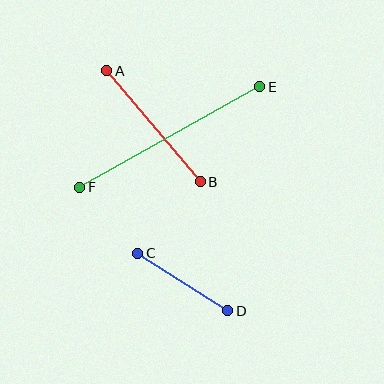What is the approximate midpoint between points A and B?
The midpoint is at approximately (154, 126) pixels.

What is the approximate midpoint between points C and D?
The midpoint is at approximately (183, 282) pixels.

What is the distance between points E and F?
The distance is approximately 206 pixels.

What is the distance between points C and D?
The distance is approximately 107 pixels.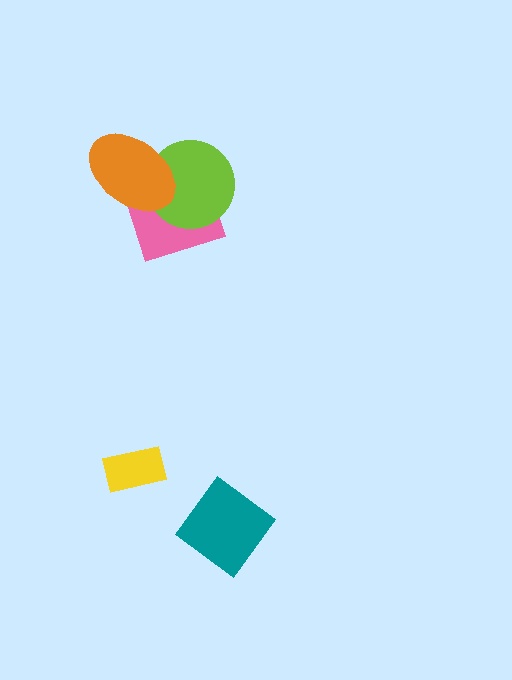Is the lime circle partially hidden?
Yes, it is partially covered by another shape.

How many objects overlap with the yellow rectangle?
0 objects overlap with the yellow rectangle.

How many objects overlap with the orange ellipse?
2 objects overlap with the orange ellipse.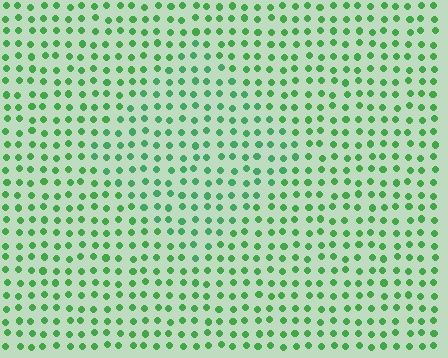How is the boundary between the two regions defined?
The boundary is defined purely by a slight shift in hue (about 17 degrees). Spacing, size, and orientation are identical on both sides.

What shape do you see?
I see a diamond.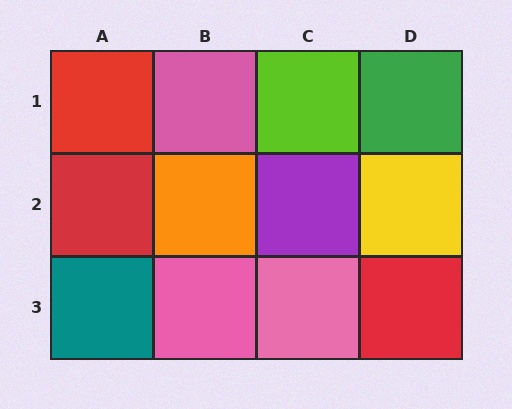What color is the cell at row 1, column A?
Red.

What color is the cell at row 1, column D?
Green.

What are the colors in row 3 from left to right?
Teal, pink, pink, red.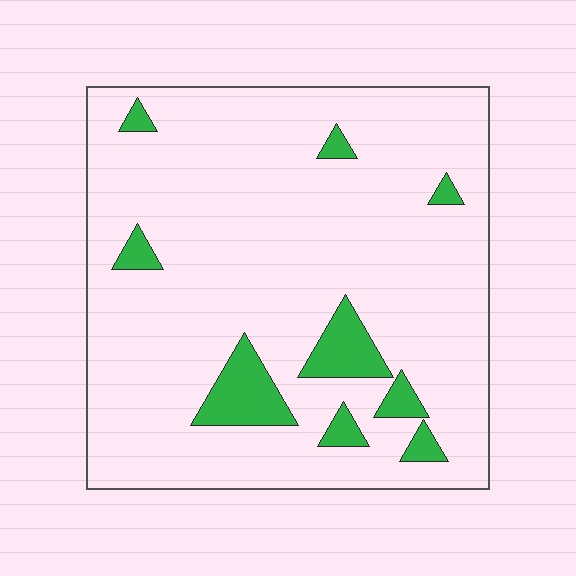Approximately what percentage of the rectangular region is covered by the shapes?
Approximately 10%.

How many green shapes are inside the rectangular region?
9.